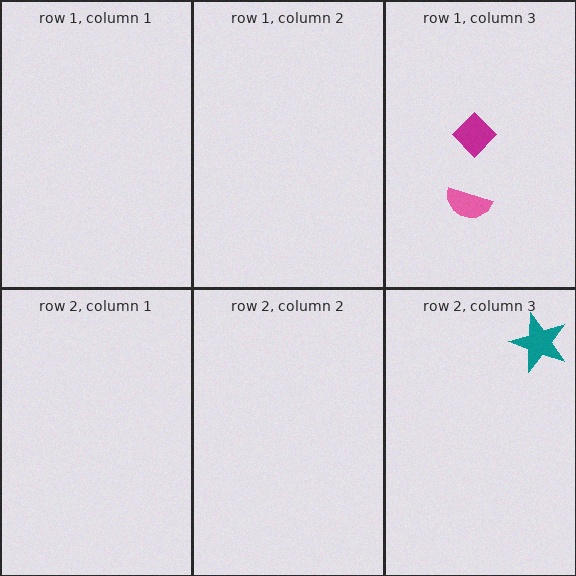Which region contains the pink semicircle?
The row 1, column 3 region.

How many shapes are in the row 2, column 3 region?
1.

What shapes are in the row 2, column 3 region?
The teal star.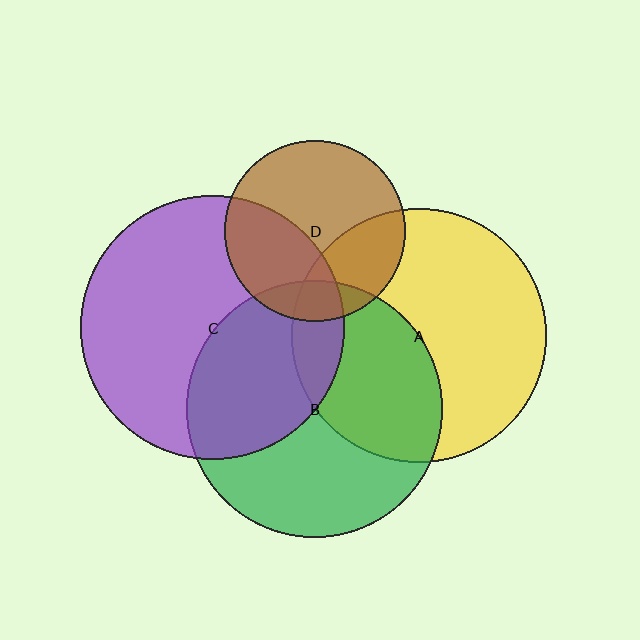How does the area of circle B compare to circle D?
Approximately 2.0 times.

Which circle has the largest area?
Circle C (purple).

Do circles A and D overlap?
Yes.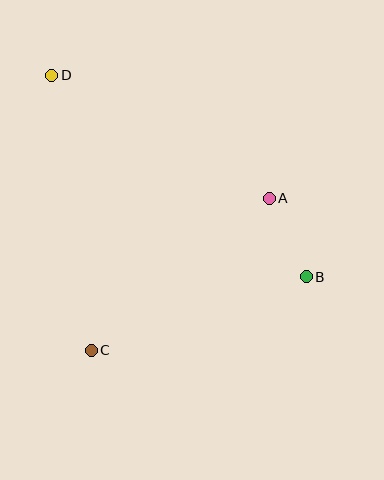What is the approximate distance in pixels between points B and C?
The distance between B and C is approximately 227 pixels.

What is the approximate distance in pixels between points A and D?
The distance between A and D is approximately 250 pixels.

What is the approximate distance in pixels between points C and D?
The distance between C and D is approximately 278 pixels.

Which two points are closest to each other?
Points A and B are closest to each other.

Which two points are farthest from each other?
Points B and D are farthest from each other.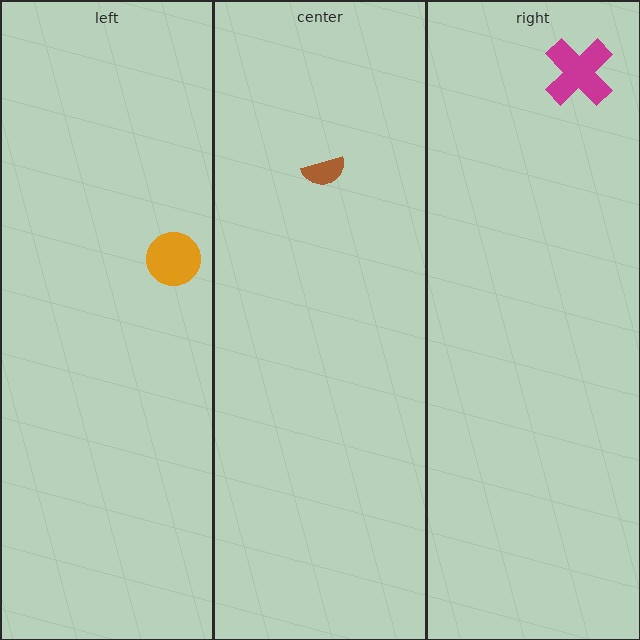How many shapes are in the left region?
1.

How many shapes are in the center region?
1.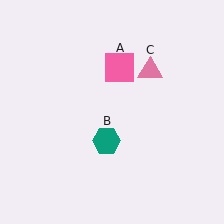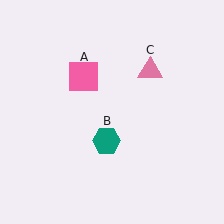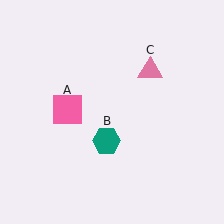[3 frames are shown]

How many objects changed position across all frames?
1 object changed position: pink square (object A).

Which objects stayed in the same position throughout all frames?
Teal hexagon (object B) and pink triangle (object C) remained stationary.